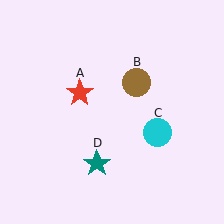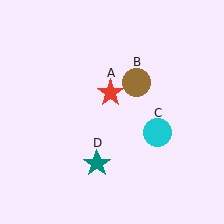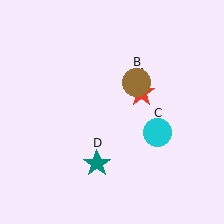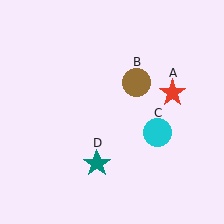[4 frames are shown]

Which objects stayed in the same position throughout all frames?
Brown circle (object B) and cyan circle (object C) and teal star (object D) remained stationary.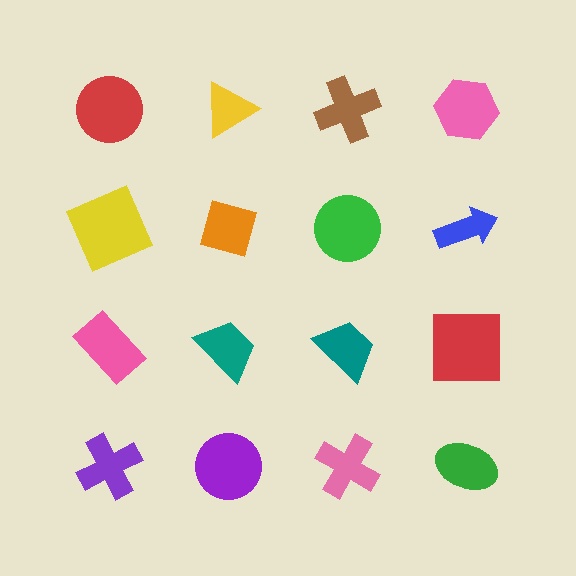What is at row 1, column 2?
A yellow triangle.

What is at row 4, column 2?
A purple circle.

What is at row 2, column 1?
A yellow square.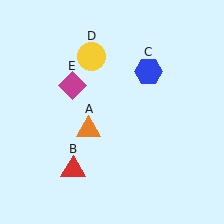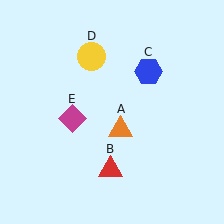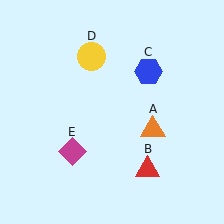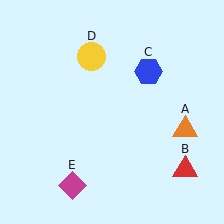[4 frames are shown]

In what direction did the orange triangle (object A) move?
The orange triangle (object A) moved right.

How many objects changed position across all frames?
3 objects changed position: orange triangle (object A), red triangle (object B), magenta diamond (object E).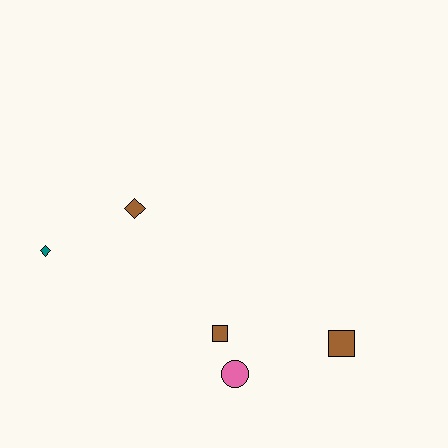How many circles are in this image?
There is 1 circle.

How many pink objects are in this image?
There is 1 pink object.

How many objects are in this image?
There are 5 objects.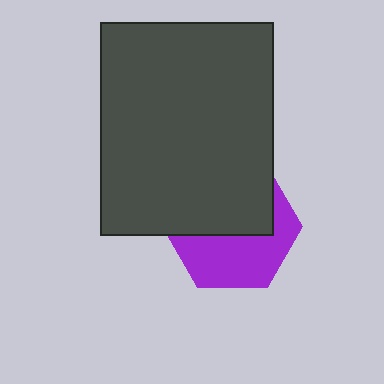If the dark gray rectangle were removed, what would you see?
You would see the complete purple hexagon.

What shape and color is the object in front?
The object in front is a dark gray rectangle.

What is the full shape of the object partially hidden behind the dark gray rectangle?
The partially hidden object is a purple hexagon.